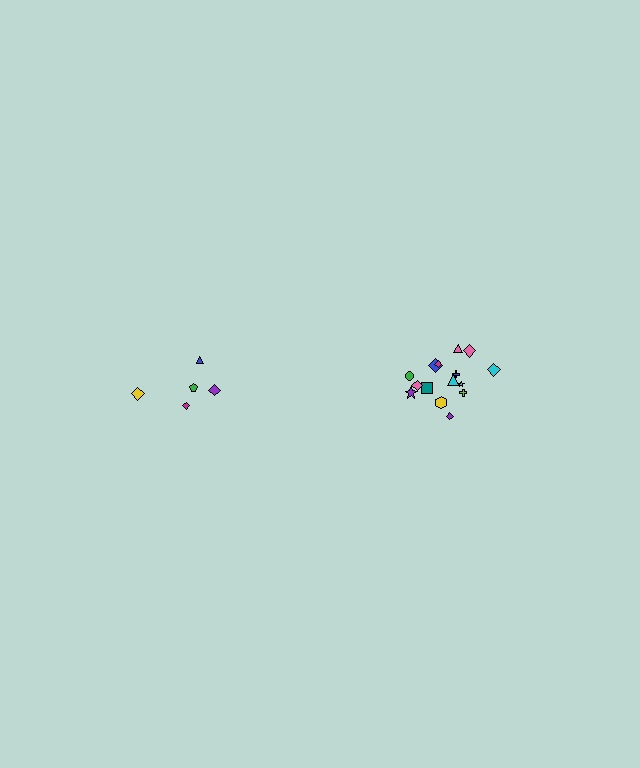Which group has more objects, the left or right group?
The right group.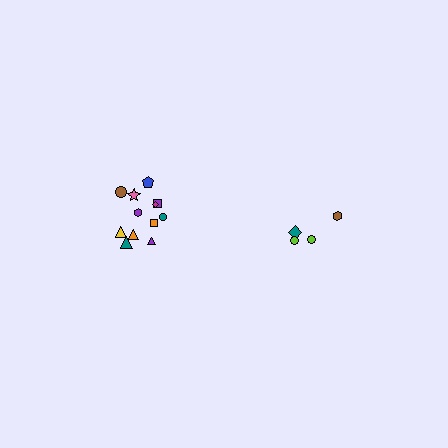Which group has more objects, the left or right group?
The left group.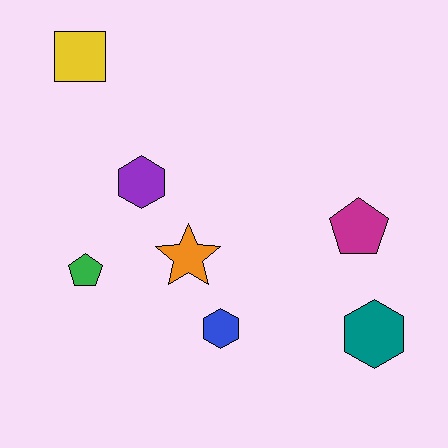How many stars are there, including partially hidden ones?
There is 1 star.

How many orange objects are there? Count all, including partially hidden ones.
There is 1 orange object.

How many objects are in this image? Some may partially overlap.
There are 7 objects.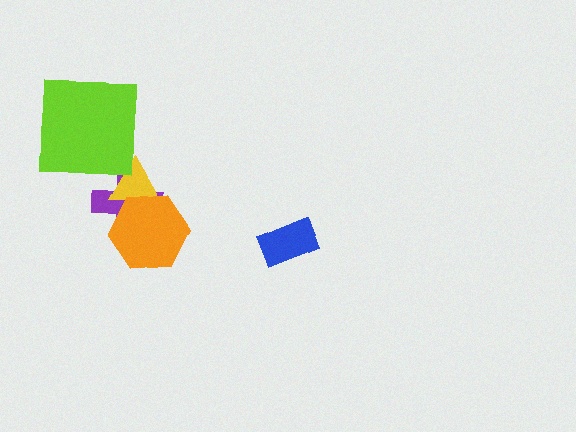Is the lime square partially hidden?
No, no other shape covers it.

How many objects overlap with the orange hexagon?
2 objects overlap with the orange hexagon.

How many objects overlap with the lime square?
0 objects overlap with the lime square.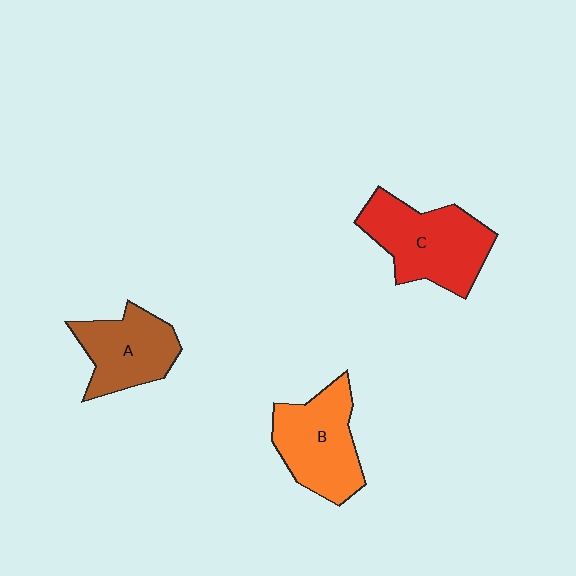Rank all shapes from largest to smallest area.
From largest to smallest: C (red), B (orange), A (brown).